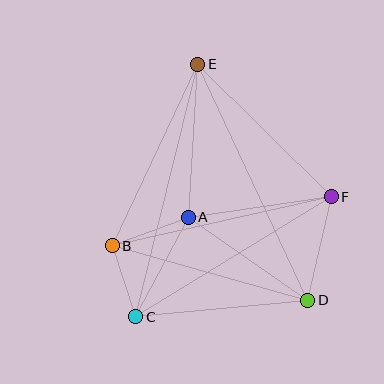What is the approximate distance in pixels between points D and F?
The distance between D and F is approximately 106 pixels.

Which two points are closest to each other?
Points B and C are closest to each other.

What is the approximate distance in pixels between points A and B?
The distance between A and B is approximately 81 pixels.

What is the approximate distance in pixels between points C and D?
The distance between C and D is approximately 173 pixels.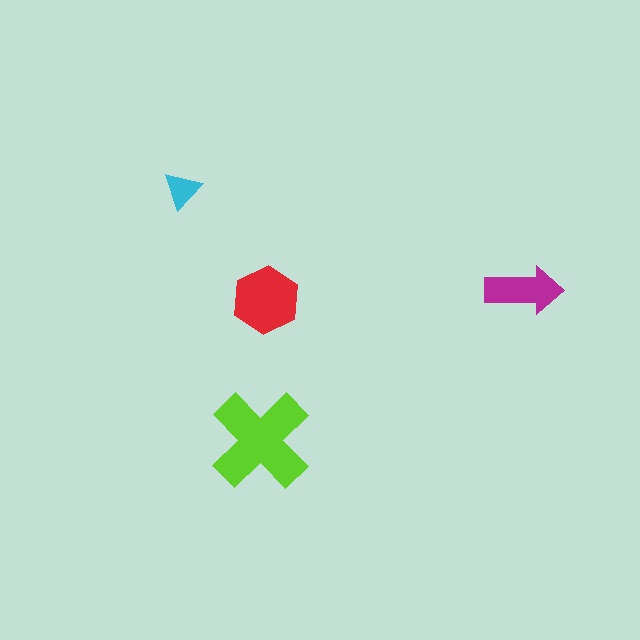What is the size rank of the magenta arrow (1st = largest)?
3rd.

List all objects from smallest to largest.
The cyan triangle, the magenta arrow, the red hexagon, the lime cross.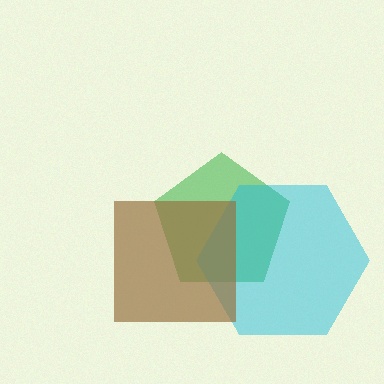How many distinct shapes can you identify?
There are 3 distinct shapes: a green pentagon, a cyan hexagon, a brown square.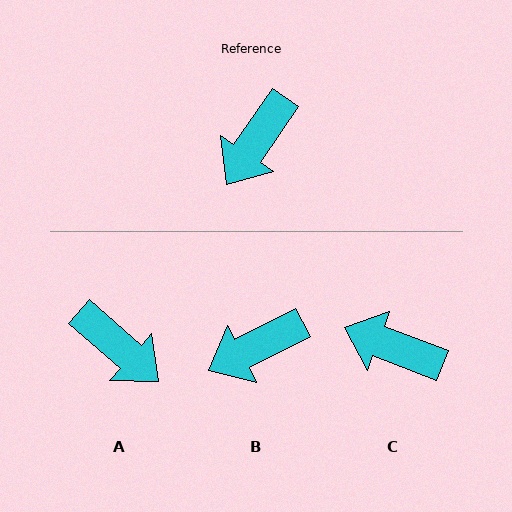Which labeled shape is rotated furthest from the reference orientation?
A, about 83 degrees away.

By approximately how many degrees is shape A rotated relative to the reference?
Approximately 83 degrees counter-clockwise.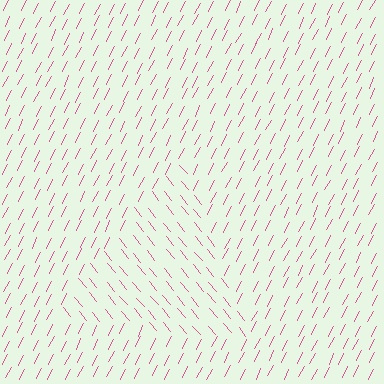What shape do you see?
I see a triangle.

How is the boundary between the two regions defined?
The boundary is defined purely by a change in line orientation (approximately 66 degrees difference). All lines are the same color and thickness.